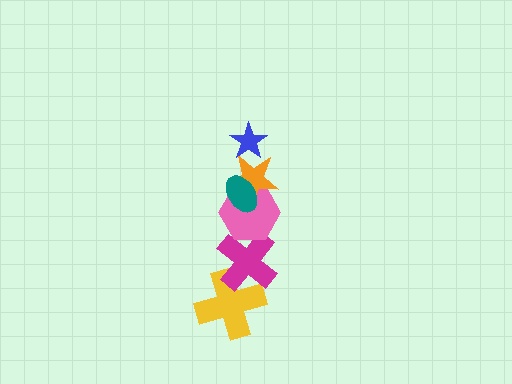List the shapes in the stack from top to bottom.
From top to bottom: the blue star, the teal ellipse, the orange star, the pink hexagon, the magenta cross, the yellow cross.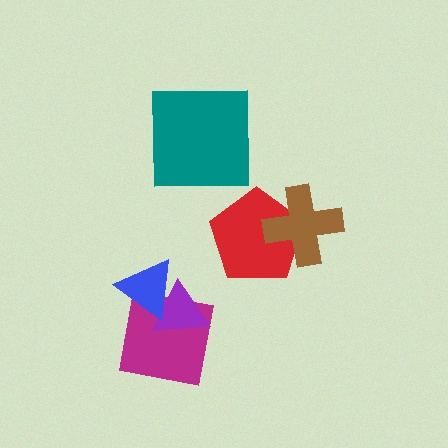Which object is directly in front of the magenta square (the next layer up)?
The purple triangle is directly in front of the magenta square.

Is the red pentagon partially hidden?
Yes, it is partially covered by another shape.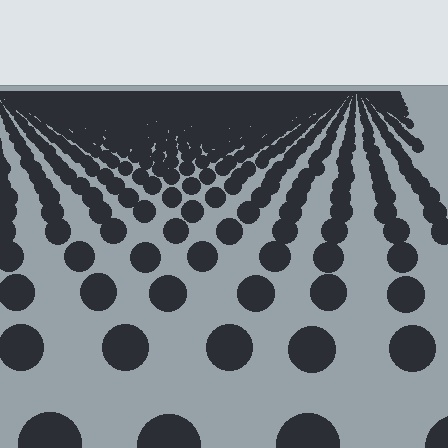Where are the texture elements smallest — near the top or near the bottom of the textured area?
Near the top.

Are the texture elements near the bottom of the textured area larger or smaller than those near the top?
Larger. Near the bottom, elements are closer to the viewer and appear at a bigger on-screen size.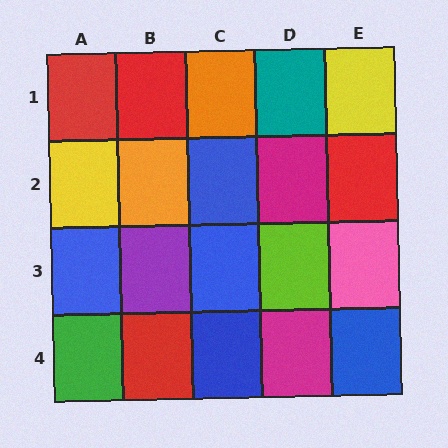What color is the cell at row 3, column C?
Blue.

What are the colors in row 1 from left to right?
Red, red, orange, teal, yellow.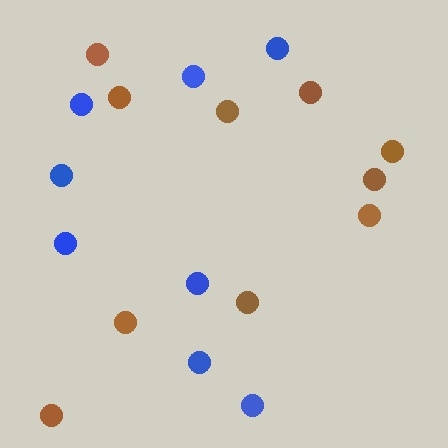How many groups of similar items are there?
There are 2 groups: one group of blue circles (8) and one group of brown circles (10).